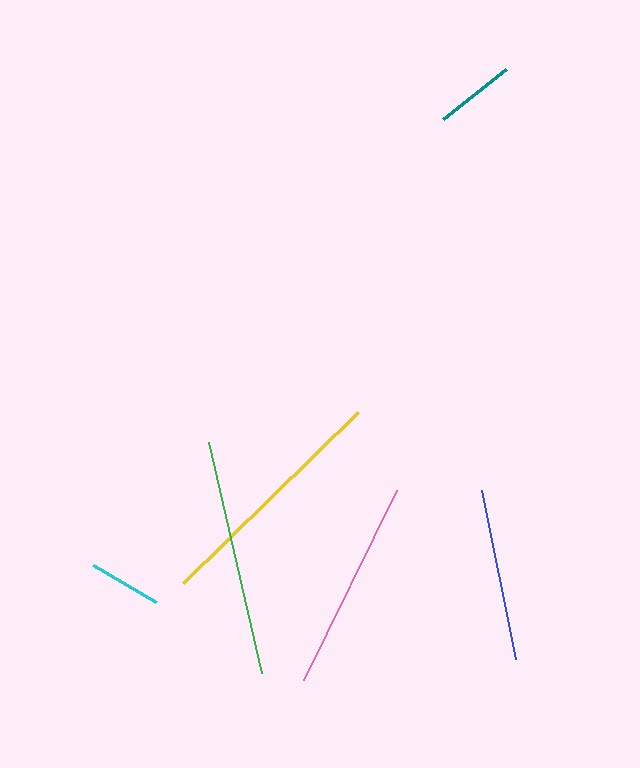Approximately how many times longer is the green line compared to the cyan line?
The green line is approximately 3.2 times the length of the cyan line.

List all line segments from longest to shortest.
From longest to shortest: yellow, green, pink, blue, teal, cyan.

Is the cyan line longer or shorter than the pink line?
The pink line is longer than the cyan line.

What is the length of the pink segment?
The pink segment is approximately 212 pixels long.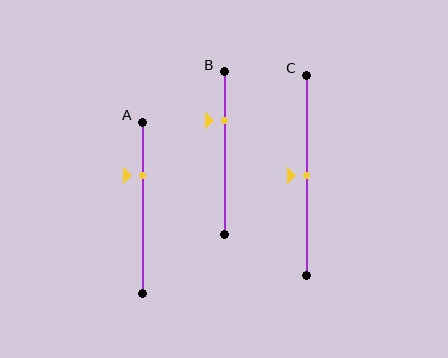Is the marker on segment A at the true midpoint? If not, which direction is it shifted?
No, the marker on segment A is shifted upward by about 19% of the segment length.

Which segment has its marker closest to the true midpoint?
Segment C has its marker closest to the true midpoint.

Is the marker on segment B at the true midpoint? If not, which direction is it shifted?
No, the marker on segment B is shifted upward by about 20% of the segment length.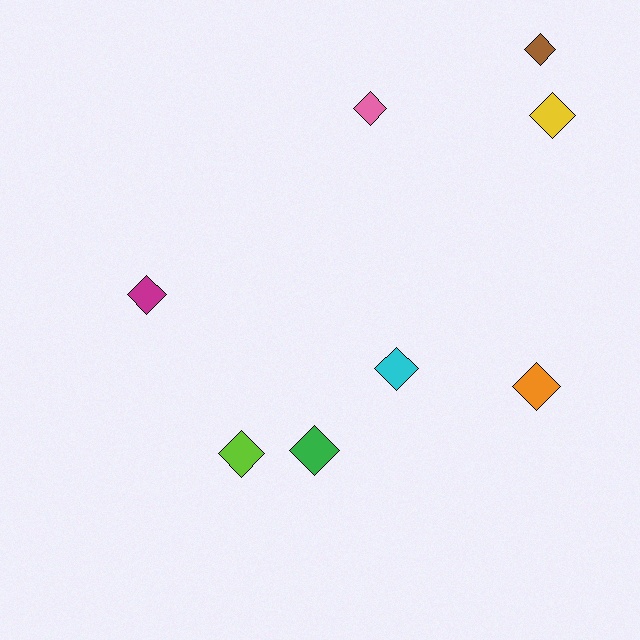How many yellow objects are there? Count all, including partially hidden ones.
There is 1 yellow object.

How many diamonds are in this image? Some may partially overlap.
There are 8 diamonds.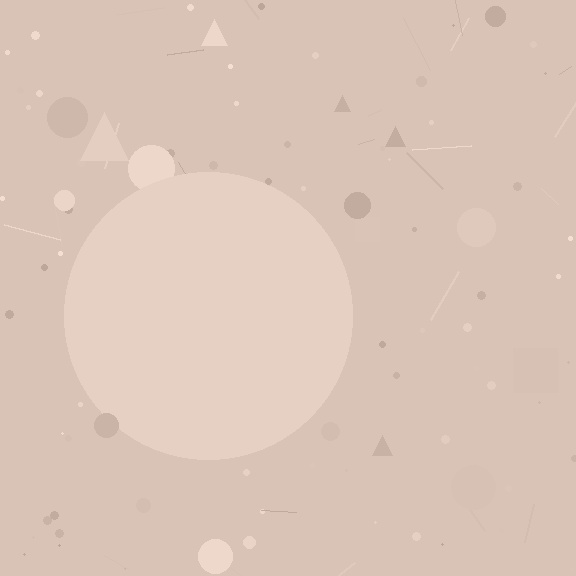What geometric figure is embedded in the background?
A circle is embedded in the background.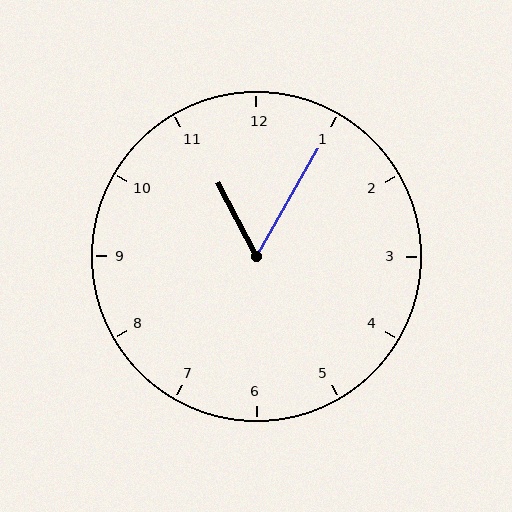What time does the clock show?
11:05.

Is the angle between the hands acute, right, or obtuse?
It is acute.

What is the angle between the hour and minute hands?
Approximately 58 degrees.